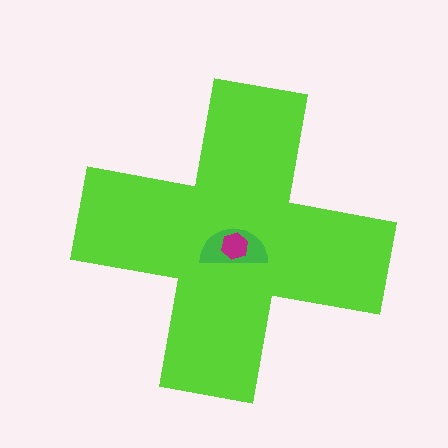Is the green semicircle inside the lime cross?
Yes.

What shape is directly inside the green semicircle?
The magenta hexagon.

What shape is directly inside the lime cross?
The green semicircle.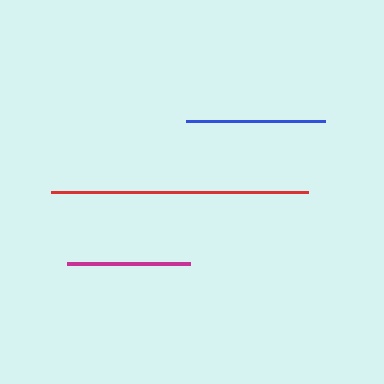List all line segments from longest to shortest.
From longest to shortest: red, blue, magenta.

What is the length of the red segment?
The red segment is approximately 257 pixels long.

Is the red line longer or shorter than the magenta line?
The red line is longer than the magenta line.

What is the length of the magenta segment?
The magenta segment is approximately 123 pixels long.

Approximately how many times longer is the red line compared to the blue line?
The red line is approximately 1.9 times the length of the blue line.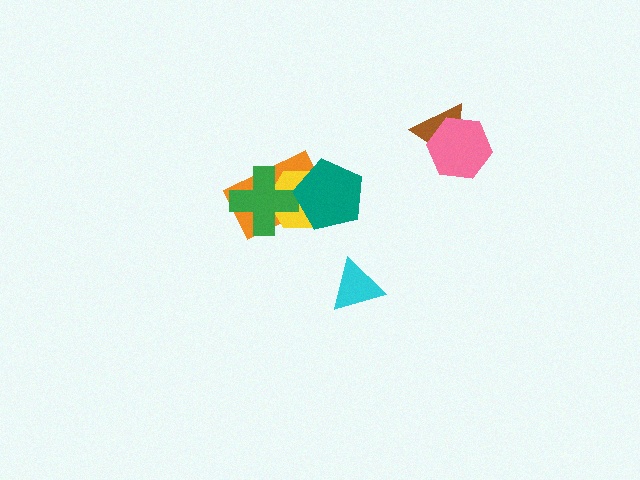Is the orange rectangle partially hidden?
Yes, it is partially covered by another shape.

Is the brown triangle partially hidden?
Yes, it is partially covered by another shape.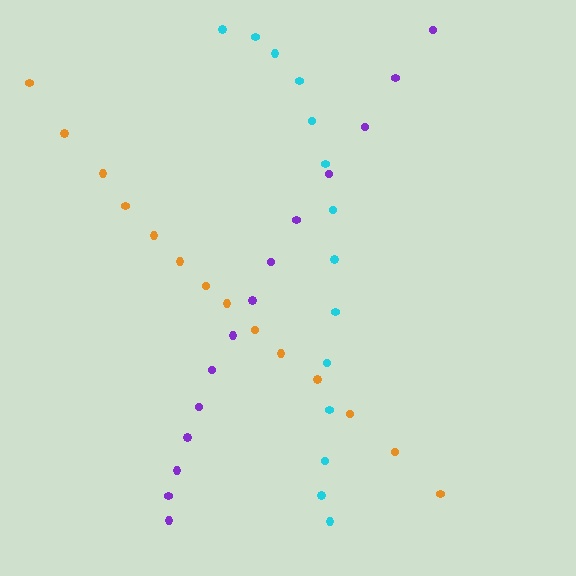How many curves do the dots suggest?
There are 3 distinct paths.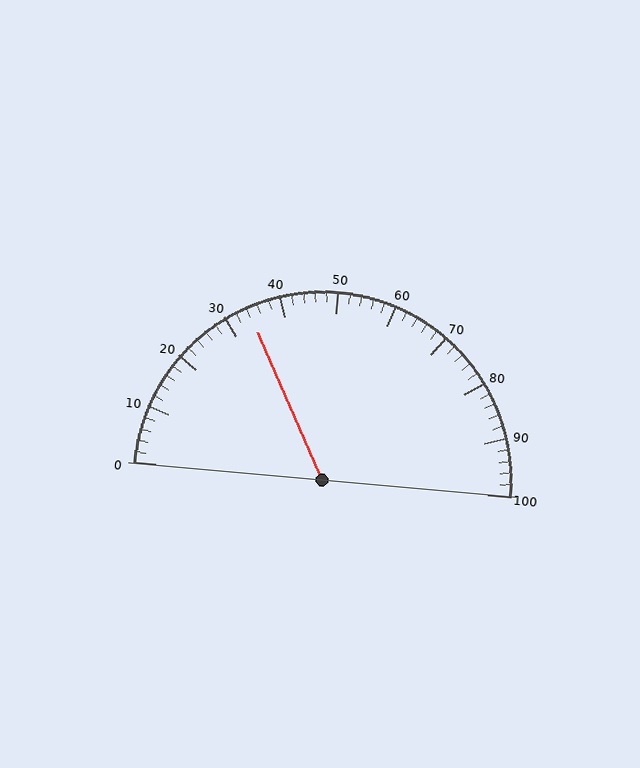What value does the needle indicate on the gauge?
The needle indicates approximately 34.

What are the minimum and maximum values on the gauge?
The gauge ranges from 0 to 100.